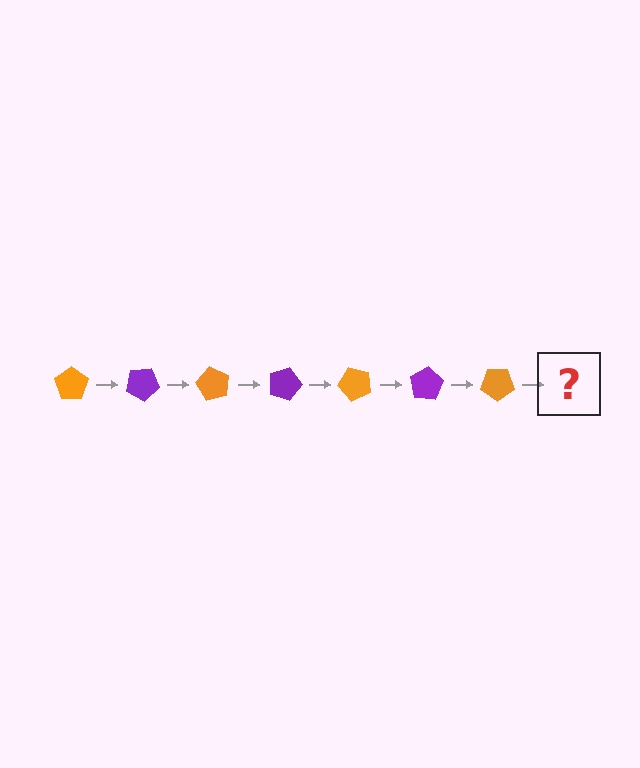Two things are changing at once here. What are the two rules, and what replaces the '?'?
The two rules are that it rotates 30 degrees each step and the color cycles through orange and purple. The '?' should be a purple pentagon, rotated 210 degrees from the start.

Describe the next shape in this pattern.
It should be a purple pentagon, rotated 210 degrees from the start.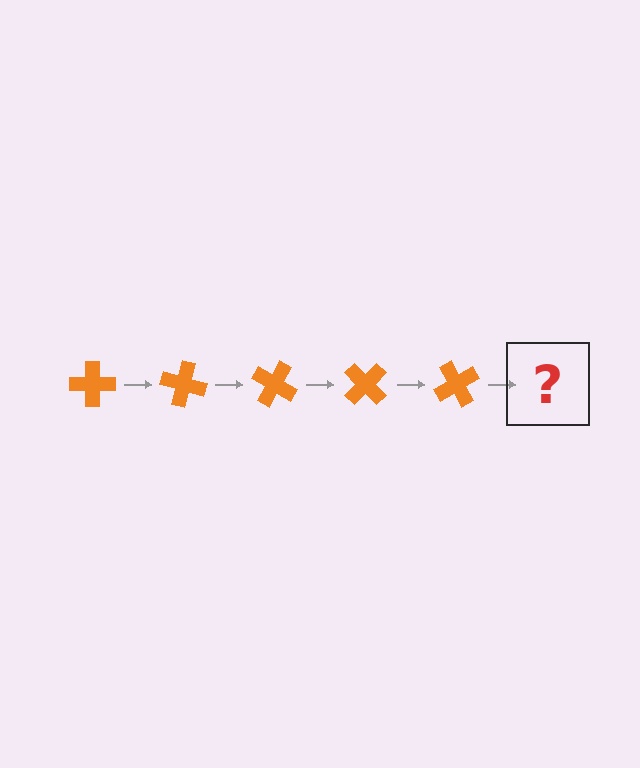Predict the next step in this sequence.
The next step is an orange cross rotated 75 degrees.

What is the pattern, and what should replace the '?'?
The pattern is that the cross rotates 15 degrees each step. The '?' should be an orange cross rotated 75 degrees.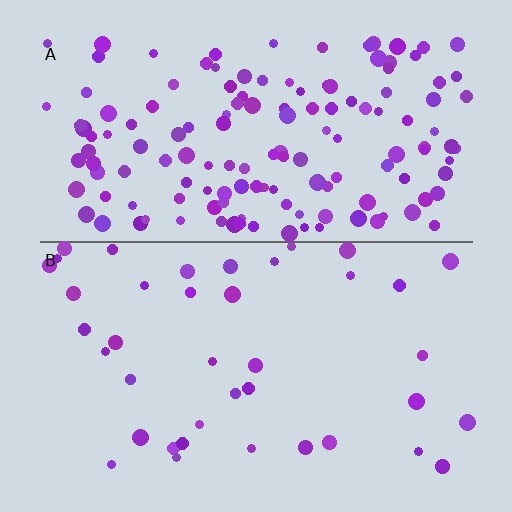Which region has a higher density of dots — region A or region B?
A (the top).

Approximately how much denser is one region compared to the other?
Approximately 3.7× — region A over region B.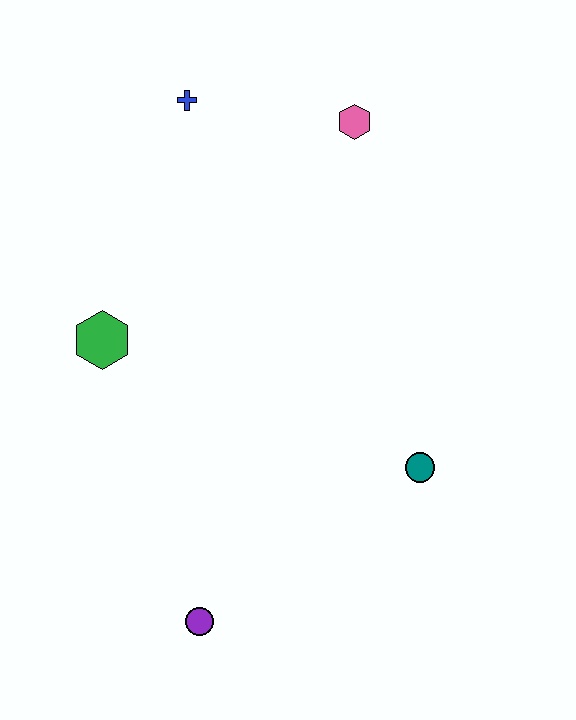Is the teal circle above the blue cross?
No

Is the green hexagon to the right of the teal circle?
No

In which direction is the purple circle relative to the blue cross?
The purple circle is below the blue cross.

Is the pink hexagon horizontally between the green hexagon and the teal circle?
Yes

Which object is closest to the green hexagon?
The blue cross is closest to the green hexagon.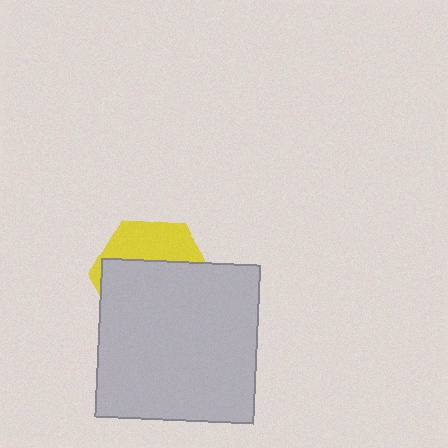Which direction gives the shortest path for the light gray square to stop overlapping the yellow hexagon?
Moving down gives the shortest separation.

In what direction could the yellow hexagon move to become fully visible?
The yellow hexagon could move up. That would shift it out from behind the light gray square entirely.